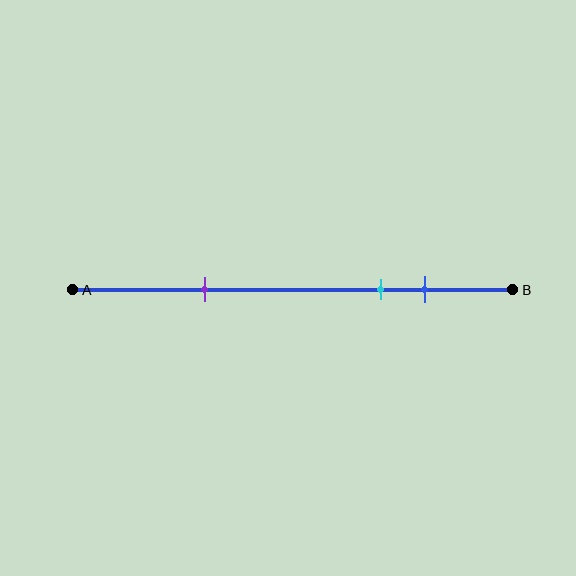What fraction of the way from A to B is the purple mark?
The purple mark is approximately 30% (0.3) of the way from A to B.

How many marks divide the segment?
There are 3 marks dividing the segment.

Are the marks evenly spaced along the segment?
No, the marks are not evenly spaced.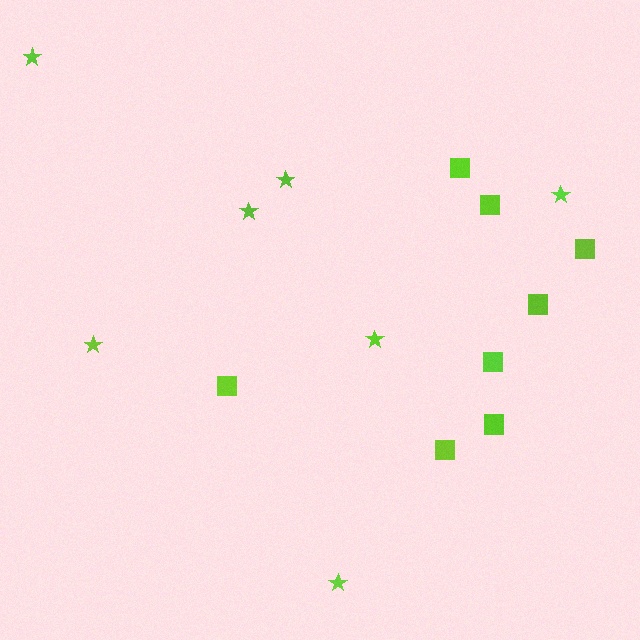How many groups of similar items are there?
There are 2 groups: one group of squares (8) and one group of stars (7).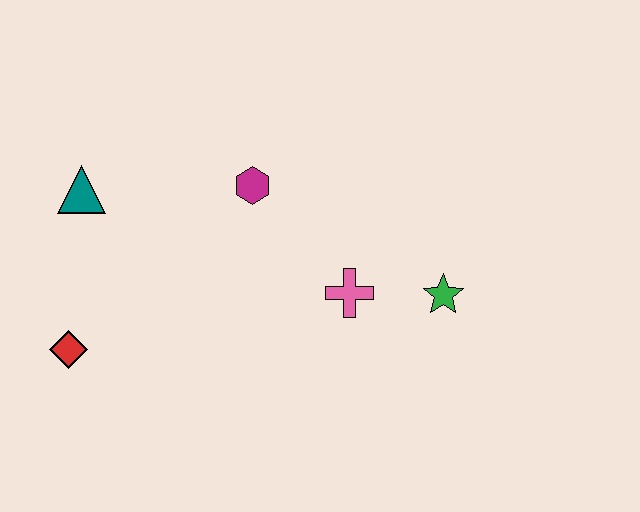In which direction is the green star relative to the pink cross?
The green star is to the right of the pink cross.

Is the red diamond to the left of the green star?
Yes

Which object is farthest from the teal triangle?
The green star is farthest from the teal triangle.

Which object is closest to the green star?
The pink cross is closest to the green star.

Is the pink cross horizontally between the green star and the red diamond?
Yes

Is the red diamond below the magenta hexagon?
Yes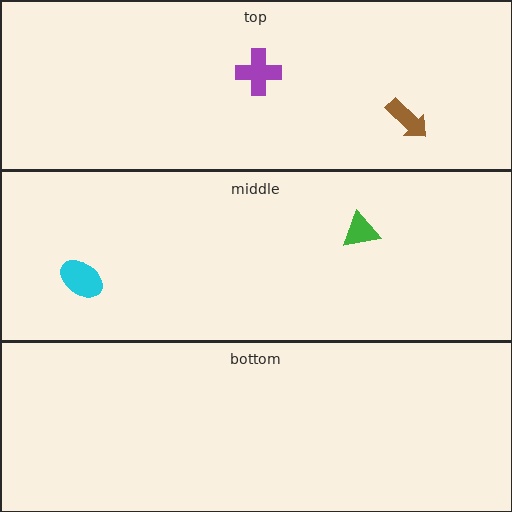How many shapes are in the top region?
2.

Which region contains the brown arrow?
The top region.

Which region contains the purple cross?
The top region.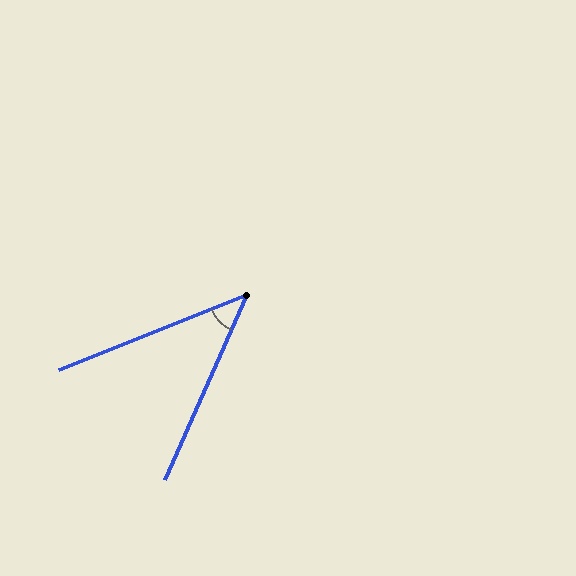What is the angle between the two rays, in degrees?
Approximately 44 degrees.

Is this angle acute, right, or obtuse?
It is acute.